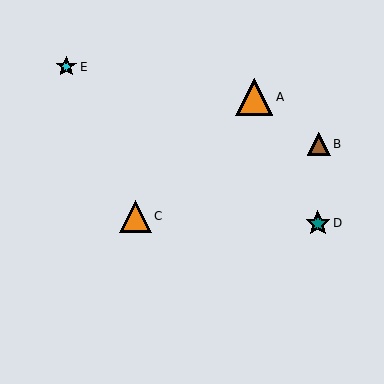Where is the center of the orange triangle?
The center of the orange triangle is at (135, 216).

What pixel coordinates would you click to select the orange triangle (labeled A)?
Click at (254, 97) to select the orange triangle A.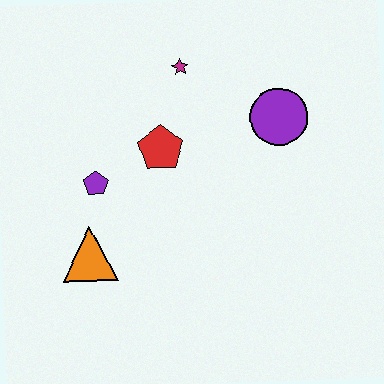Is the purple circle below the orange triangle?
No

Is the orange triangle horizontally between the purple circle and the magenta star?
No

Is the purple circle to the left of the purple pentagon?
No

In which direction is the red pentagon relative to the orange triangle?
The red pentagon is above the orange triangle.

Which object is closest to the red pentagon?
The purple pentagon is closest to the red pentagon.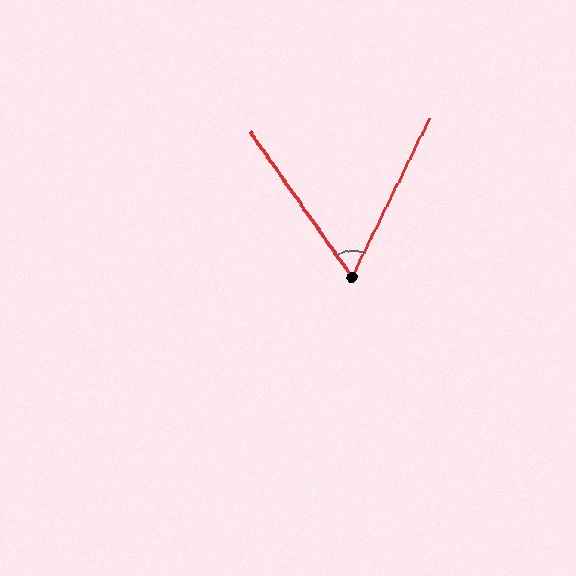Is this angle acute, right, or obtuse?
It is acute.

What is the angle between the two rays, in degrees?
Approximately 61 degrees.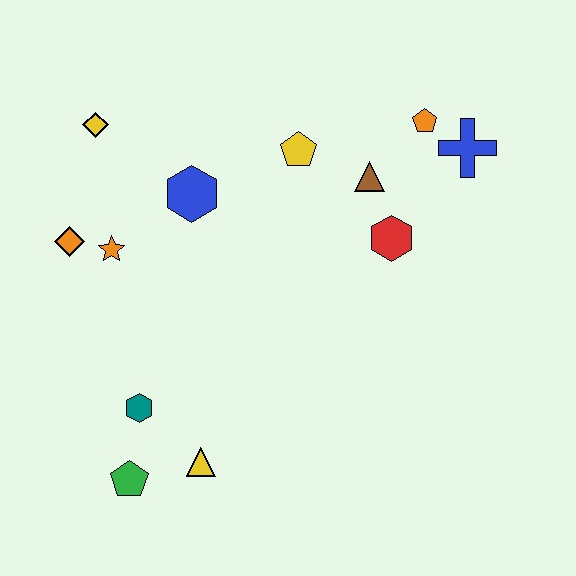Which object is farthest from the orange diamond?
The blue cross is farthest from the orange diamond.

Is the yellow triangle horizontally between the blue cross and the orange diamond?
Yes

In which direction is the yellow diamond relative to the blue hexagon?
The yellow diamond is to the left of the blue hexagon.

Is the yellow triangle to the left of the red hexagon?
Yes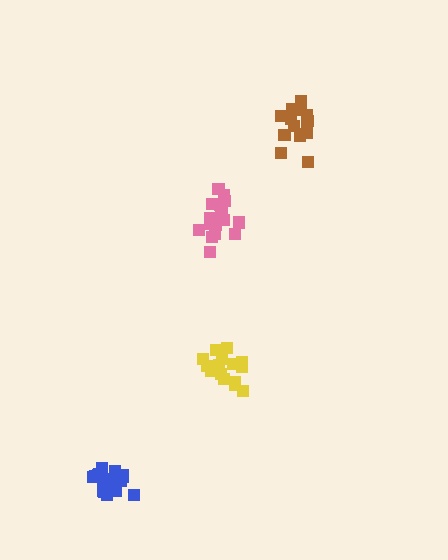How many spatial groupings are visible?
There are 4 spatial groupings.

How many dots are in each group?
Group 1: 18 dots, Group 2: 17 dots, Group 3: 14 dots, Group 4: 16 dots (65 total).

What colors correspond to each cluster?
The clusters are colored: blue, pink, brown, yellow.